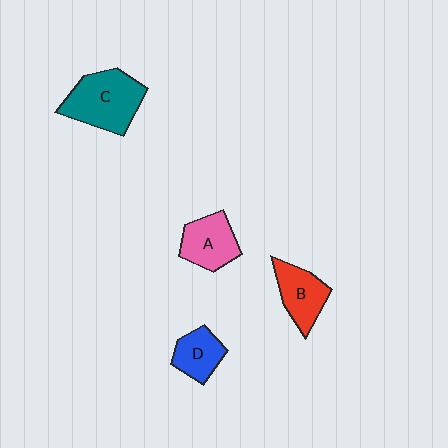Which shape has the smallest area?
Shape D (blue).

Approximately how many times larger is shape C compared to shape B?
Approximately 1.5 times.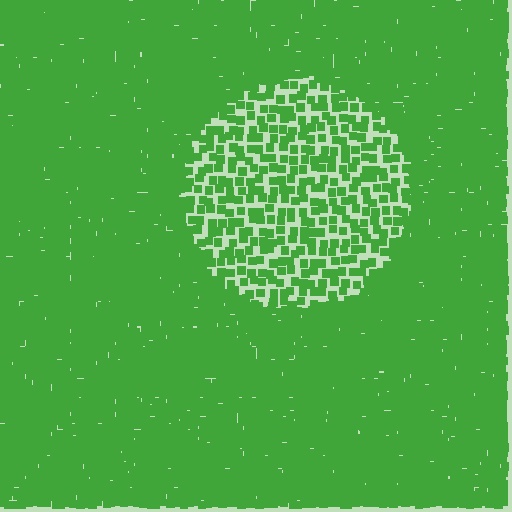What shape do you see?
I see a circle.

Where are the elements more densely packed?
The elements are more densely packed outside the circle boundary.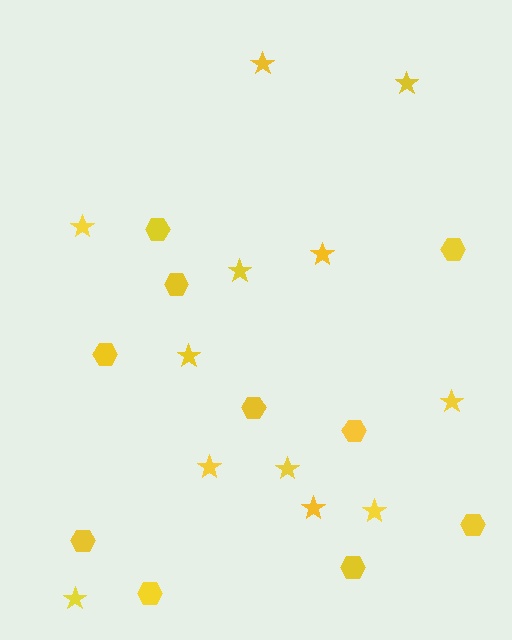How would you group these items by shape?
There are 2 groups: one group of hexagons (10) and one group of stars (12).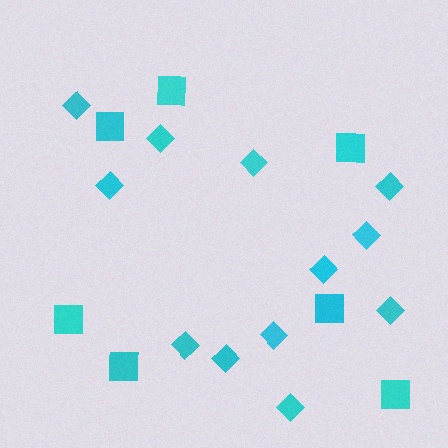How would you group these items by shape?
There are 2 groups: one group of diamonds (12) and one group of squares (7).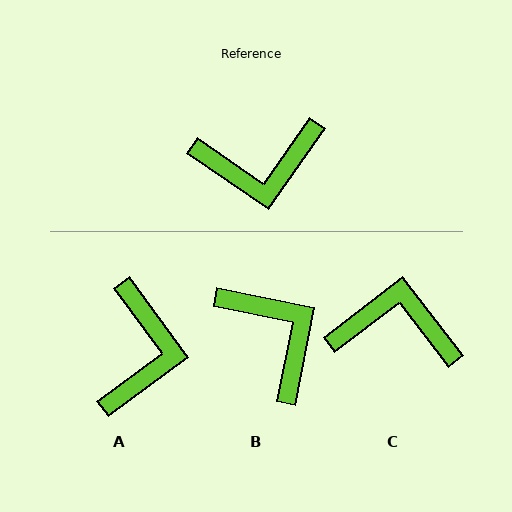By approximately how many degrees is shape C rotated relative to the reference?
Approximately 162 degrees counter-clockwise.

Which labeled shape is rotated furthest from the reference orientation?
C, about 162 degrees away.